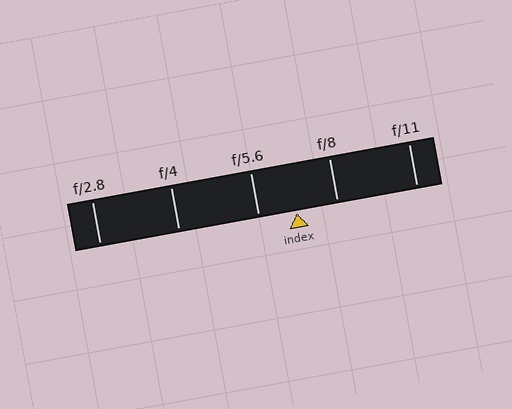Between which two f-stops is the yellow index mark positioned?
The index mark is between f/5.6 and f/8.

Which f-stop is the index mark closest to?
The index mark is closest to f/5.6.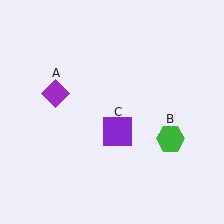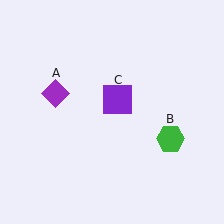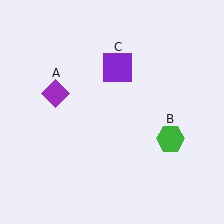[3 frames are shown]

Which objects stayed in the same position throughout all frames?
Purple diamond (object A) and green hexagon (object B) remained stationary.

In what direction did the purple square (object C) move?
The purple square (object C) moved up.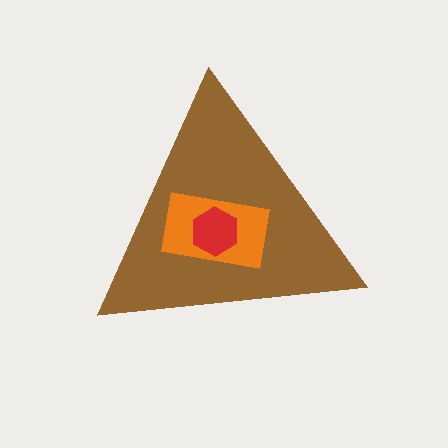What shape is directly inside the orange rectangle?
The red hexagon.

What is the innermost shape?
The red hexagon.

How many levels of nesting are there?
3.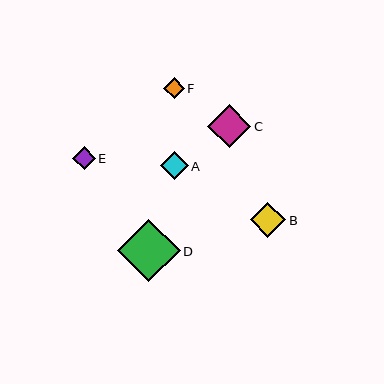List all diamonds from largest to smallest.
From largest to smallest: D, C, B, A, E, F.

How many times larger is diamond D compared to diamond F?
Diamond D is approximately 3.0 times the size of diamond F.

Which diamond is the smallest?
Diamond F is the smallest with a size of approximately 21 pixels.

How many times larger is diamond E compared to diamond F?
Diamond E is approximately 1.1 times the size of diamond F.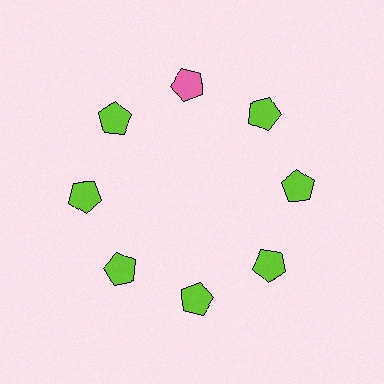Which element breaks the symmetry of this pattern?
The pink pentagon at roughly the 12 o'clock position breaks the symmetry. All other shapes are lime pentagons.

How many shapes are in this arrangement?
There are 8 shapes arranged in a ring pattern.